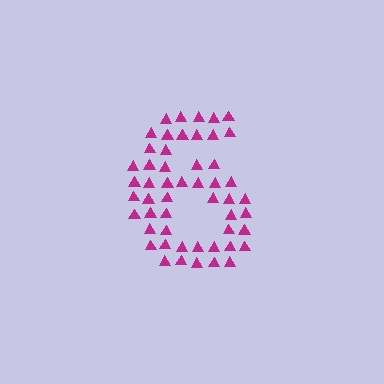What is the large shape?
The large shape is the digit 6.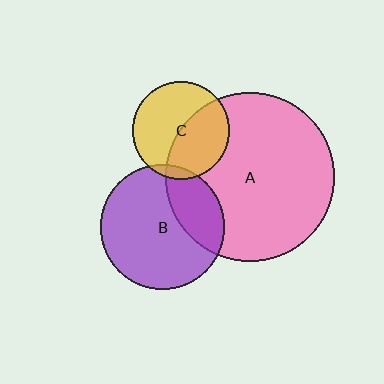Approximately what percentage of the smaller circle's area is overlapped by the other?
Approximately 5%.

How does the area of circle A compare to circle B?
Approximately 1.8 times.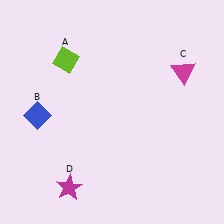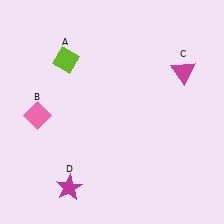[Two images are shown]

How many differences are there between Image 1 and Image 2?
There is 1 difference between the two images.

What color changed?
The diamond (B) changed from blue in Image 1 to pink in Image 2.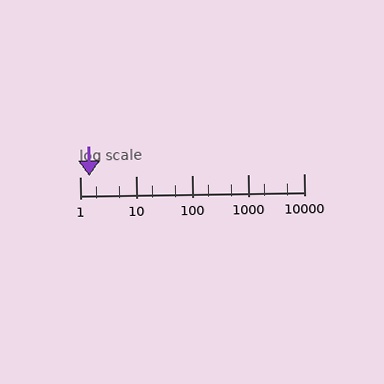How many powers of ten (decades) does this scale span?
The scale spans 4 decades, from 1 to 10000.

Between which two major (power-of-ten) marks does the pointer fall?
The pointer is between 1 and 10.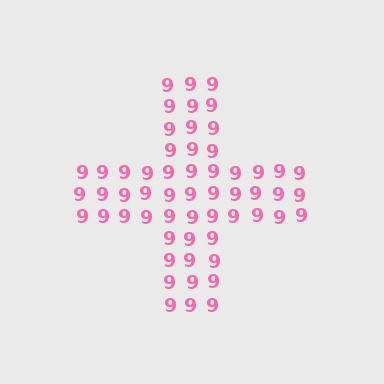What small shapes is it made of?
It is made of small digit 9's.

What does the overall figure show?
The overall figure shows a cross.